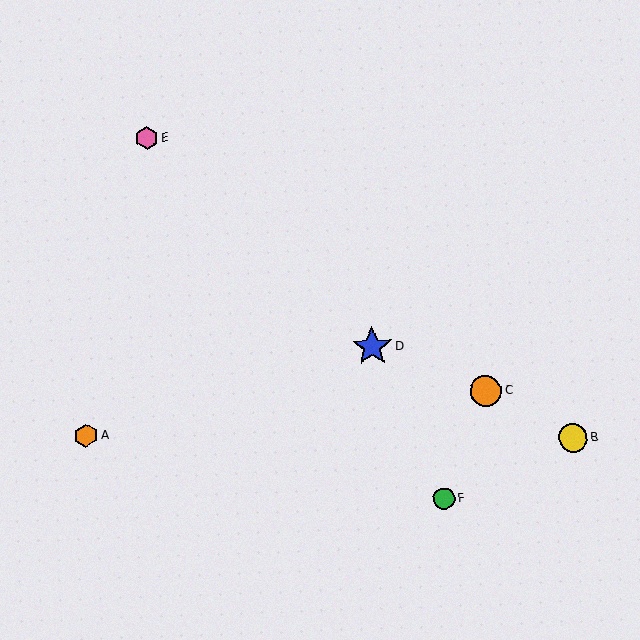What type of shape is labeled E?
Shape E is a pink hexagon.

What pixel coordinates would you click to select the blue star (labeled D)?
Click at (372, 347) to select the blue star D.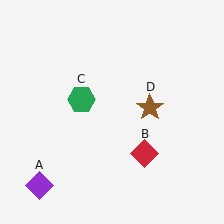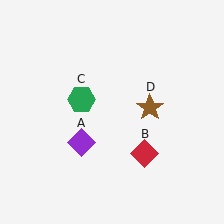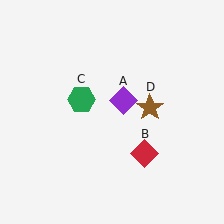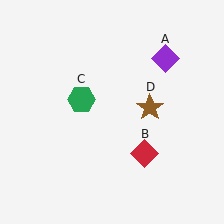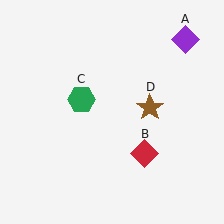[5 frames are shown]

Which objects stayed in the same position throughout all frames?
Red diamond (object B) and green hexagon (object C) and brown star (object D) remained stationary.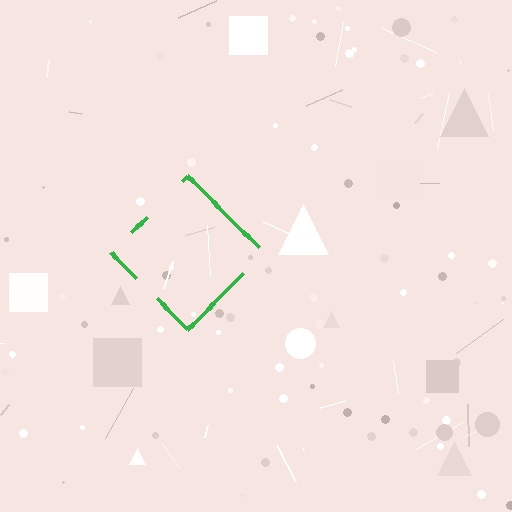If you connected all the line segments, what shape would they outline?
They would outline a diamond.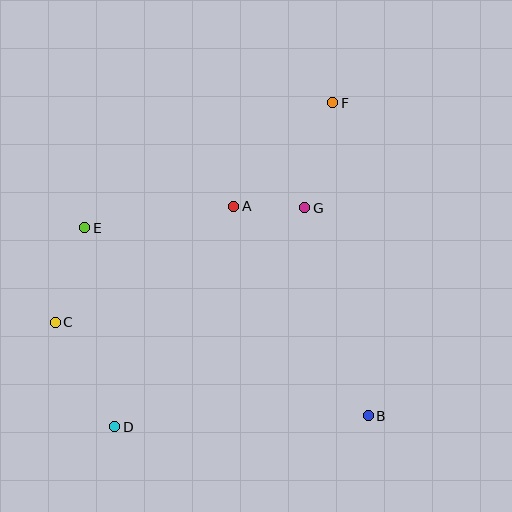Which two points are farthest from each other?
Points D and F are farthest from each other.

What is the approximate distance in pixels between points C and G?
The distance between C and G is approximately 275 pixels.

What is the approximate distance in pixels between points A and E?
The distance between A and E is approximately 150 pixels.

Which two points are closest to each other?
Points A and G are closest to each other.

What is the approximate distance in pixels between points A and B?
The distance between A and B is approximately 249 pixels.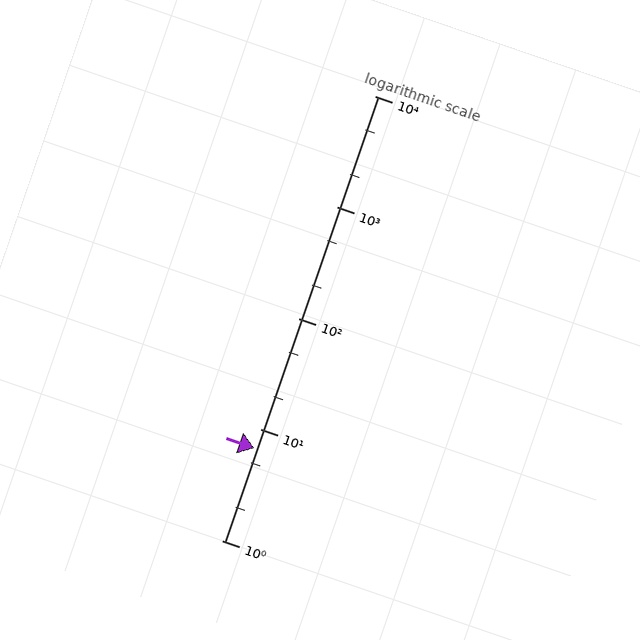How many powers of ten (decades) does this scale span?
The scale spans 4 decades, from 1 to 10000.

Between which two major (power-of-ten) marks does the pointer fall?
The pointer is between 1 and 10.